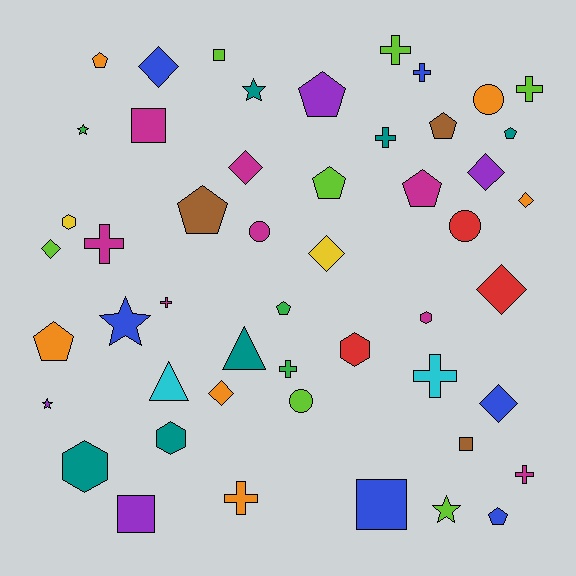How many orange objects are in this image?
There are 6 orange objects.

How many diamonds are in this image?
There are 9 diamonds.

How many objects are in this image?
There are 50 objects.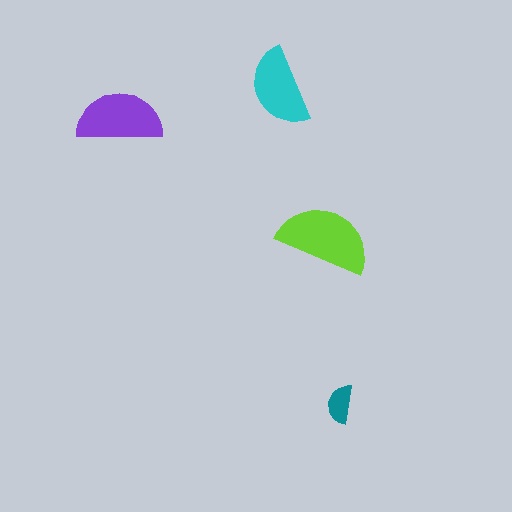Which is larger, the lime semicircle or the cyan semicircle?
The lime one.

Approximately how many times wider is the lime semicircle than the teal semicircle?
About 2.5 times wider.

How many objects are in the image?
There are 4 objects in the image.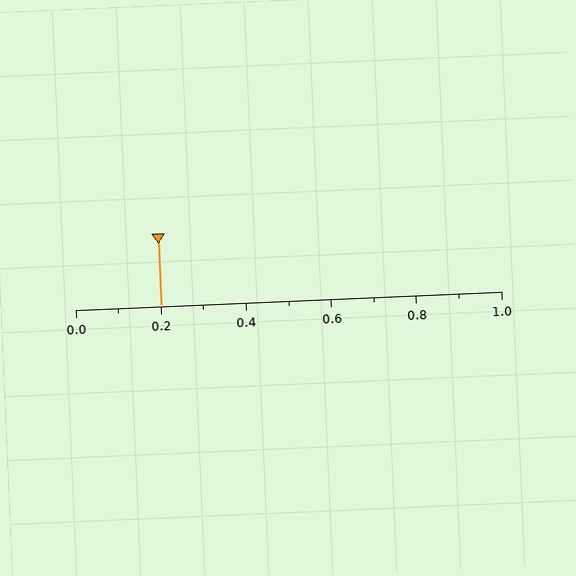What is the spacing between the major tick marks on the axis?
The major ticks are spaced 0.2 apart.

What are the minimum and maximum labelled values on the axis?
The axis runs from 0.0 to 1.0.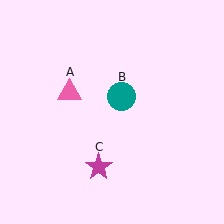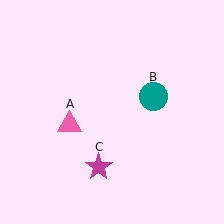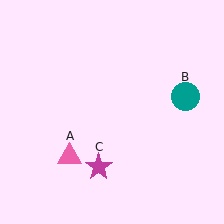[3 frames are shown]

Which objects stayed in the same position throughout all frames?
Magenta star (object C) remained stationary.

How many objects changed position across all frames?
2 objects changed position: pink triangle (object A), teal circle (object B).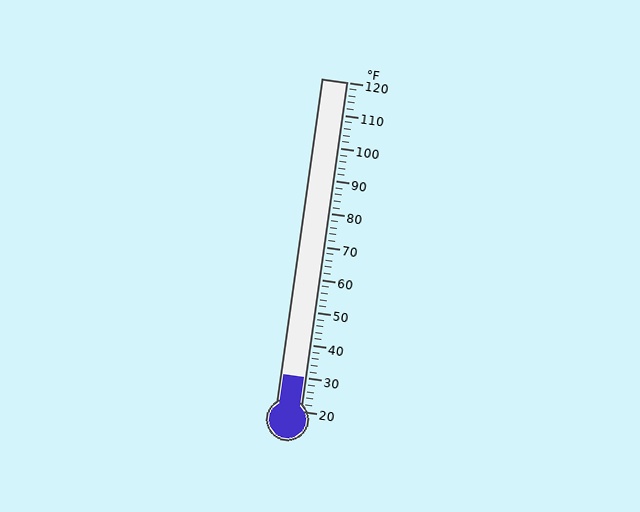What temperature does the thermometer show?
The thermometer shows approximately 30°F.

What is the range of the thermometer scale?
The thermometer scale ranges from 20°F to 120°F.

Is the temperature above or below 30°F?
The temperature is at 30°F.